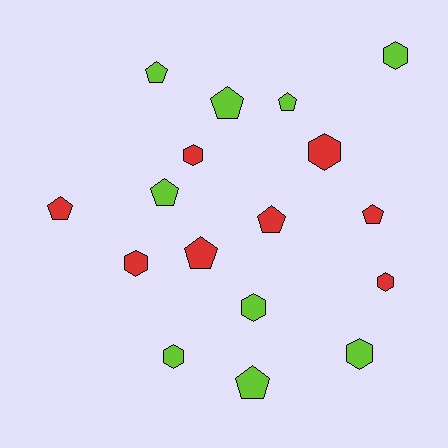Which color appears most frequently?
Lime, with 9 objects.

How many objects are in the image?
There are 17 objects.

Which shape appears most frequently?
Pentagon, with 9 objects.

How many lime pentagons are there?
There are 5 lime pentagons.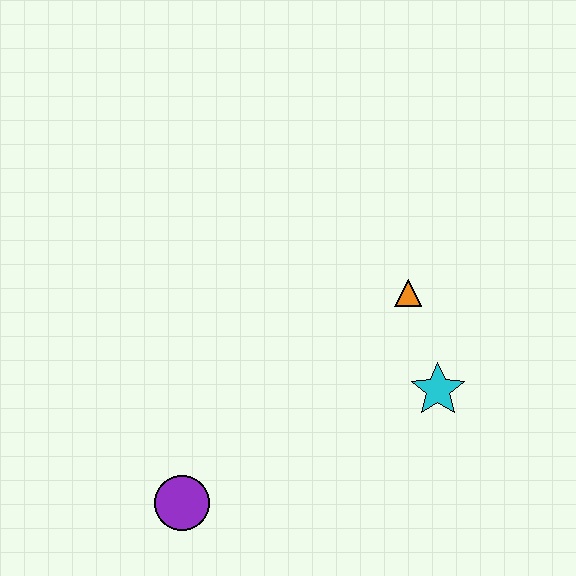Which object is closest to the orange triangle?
The cyan star is closest to the orange triangle.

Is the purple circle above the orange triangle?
No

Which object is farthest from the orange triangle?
The purple circle is farthest from the orange triangle.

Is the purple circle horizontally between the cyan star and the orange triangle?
No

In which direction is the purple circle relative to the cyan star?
The purple circle is to the left of the cyan star.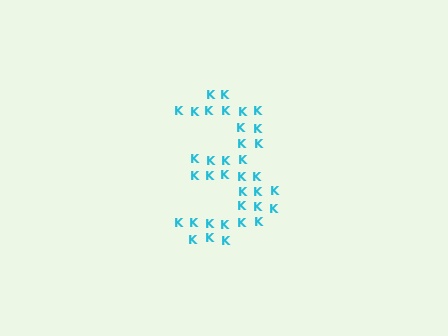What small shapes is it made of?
It is made of small letter K's.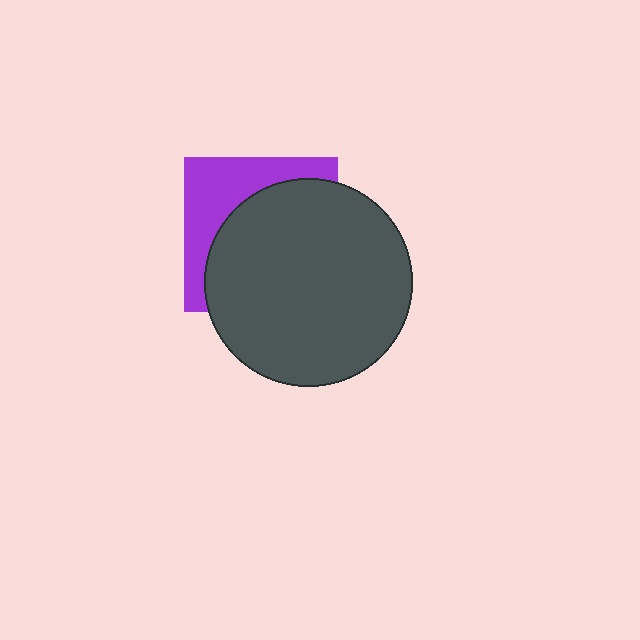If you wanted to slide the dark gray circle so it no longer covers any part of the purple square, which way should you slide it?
Slide it toward the lower-right — that is the most direct way to separate the two shapes.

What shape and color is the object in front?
The object in front is a dark gray circle.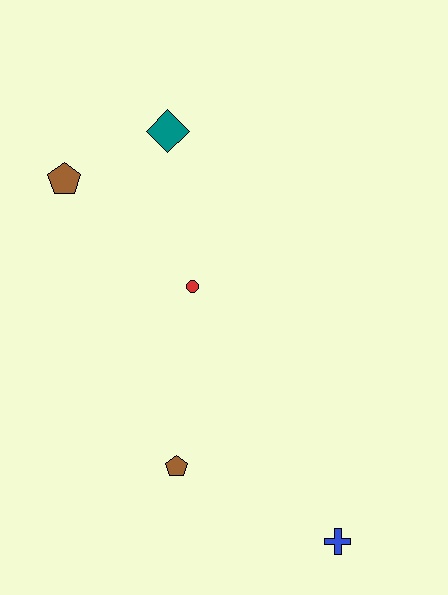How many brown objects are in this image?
There are 2 brown objects.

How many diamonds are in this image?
There is 1 diamond.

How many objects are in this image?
There are 5 objects.